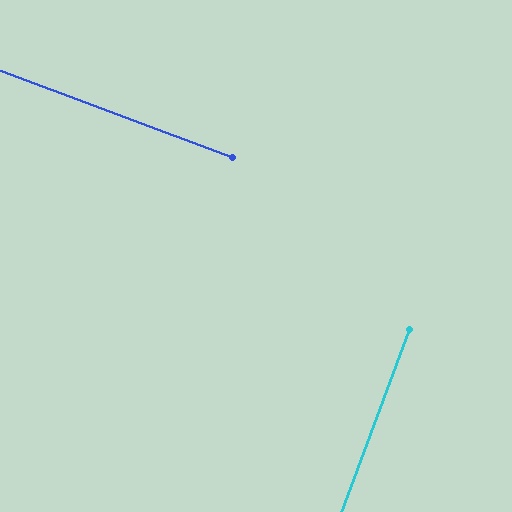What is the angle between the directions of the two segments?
Approximately 90 degrees.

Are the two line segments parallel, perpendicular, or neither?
Perpendicular — they meet at approximately 90°.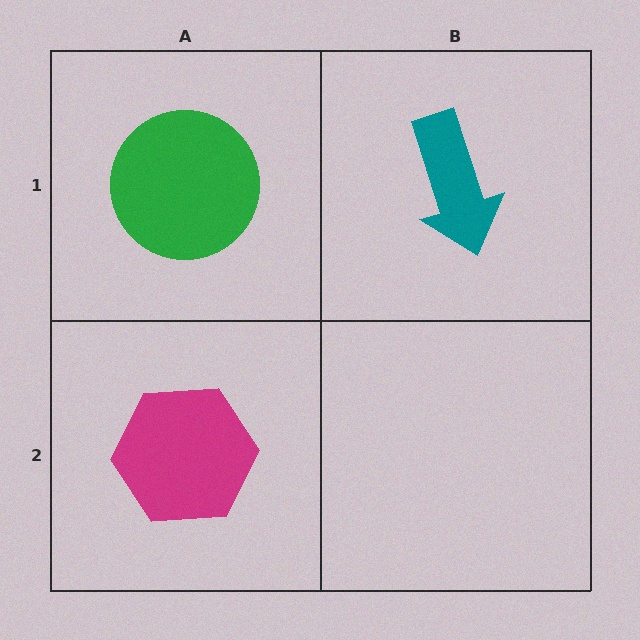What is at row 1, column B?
A teal arrow.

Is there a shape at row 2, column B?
No, that cell is empty.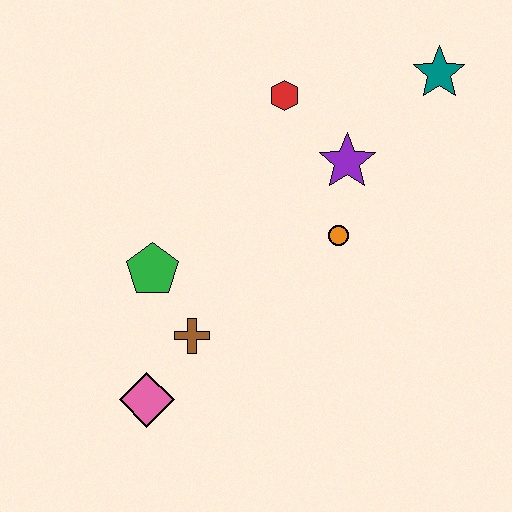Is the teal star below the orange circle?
No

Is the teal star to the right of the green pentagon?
Yes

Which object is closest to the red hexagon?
The purple star is closest to the red hexagon.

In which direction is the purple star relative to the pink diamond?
The purple star is above the pink diamond.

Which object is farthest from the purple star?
The pink diamond is farthest from the purple star.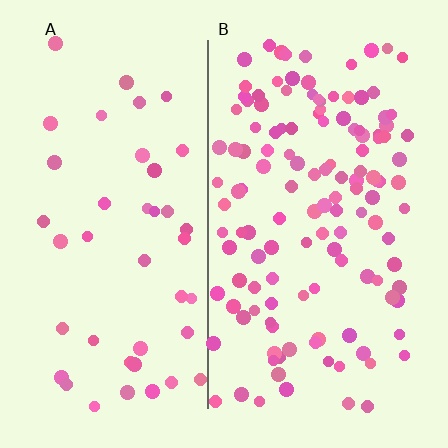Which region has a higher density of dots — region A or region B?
B (the right).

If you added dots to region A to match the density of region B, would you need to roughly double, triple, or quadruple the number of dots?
Approximately triple.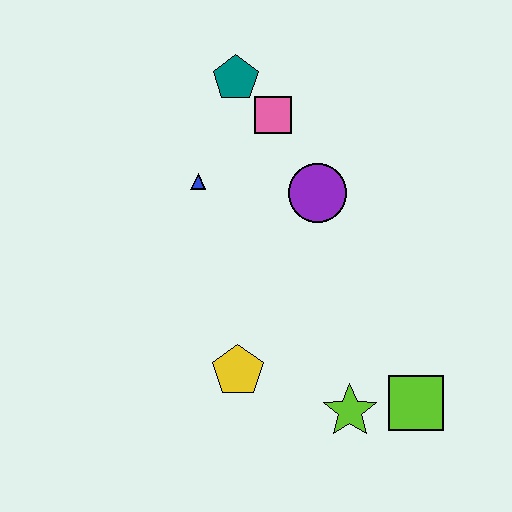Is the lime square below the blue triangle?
Yes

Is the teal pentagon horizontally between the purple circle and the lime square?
No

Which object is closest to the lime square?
The lime star is closest to the lime square.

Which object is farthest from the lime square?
The teal pentagon is farthest from the lime square.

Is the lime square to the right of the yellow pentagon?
Yes